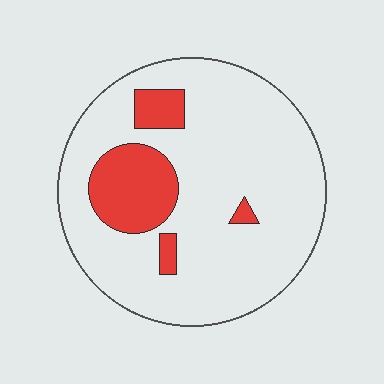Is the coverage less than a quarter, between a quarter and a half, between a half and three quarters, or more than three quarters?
Less than a quarter.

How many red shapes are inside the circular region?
4.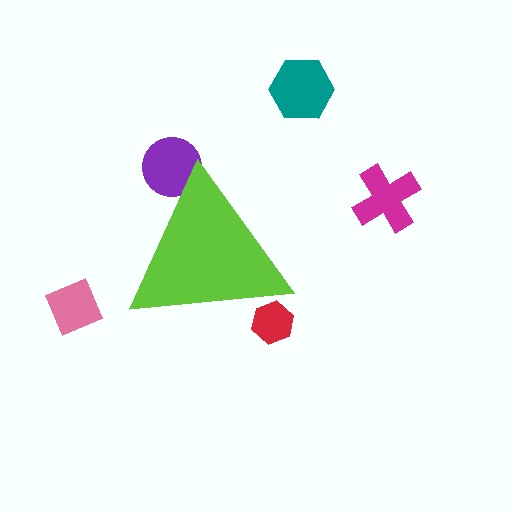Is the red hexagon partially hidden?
Yes, the red hexagon is partially hidden behind the lime triangle.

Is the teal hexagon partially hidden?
No, the teal hexagon is fully visible.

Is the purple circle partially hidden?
Yes, the purple circle is partially hidden behind the lime triangle.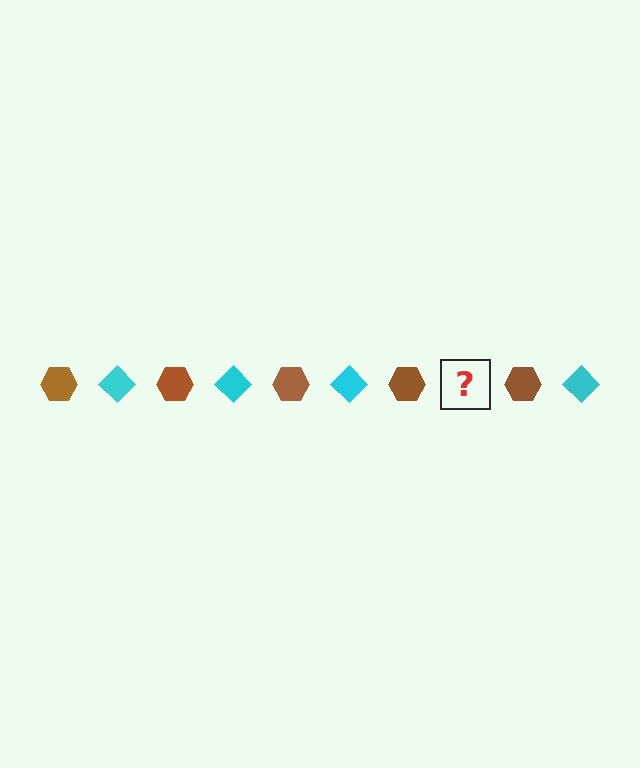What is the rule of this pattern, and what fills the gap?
The rule is that the pattern alternates between brown hexagon and cyan diamond. The gap should be filled with a cyan diamond.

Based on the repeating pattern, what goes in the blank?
The blank should be a cyan diamond.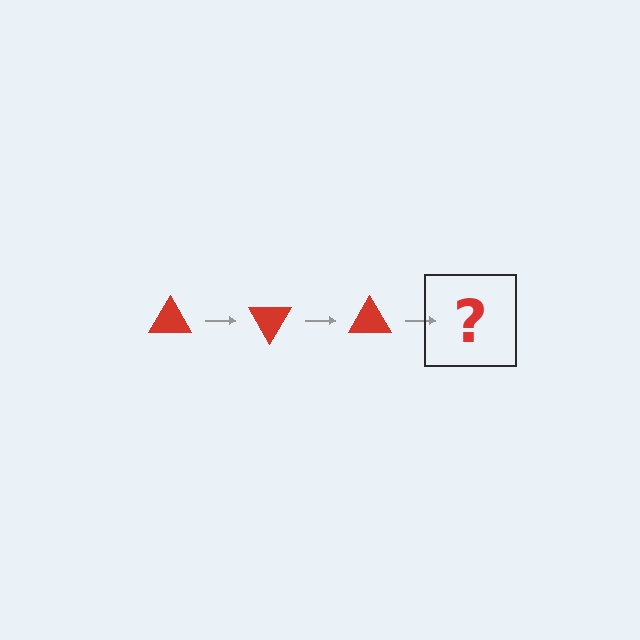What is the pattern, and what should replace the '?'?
The pattern is that the triangle rotates 60 degrees each step. The '?' should be a red triangle rotated 180 degrees.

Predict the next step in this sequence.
The next step is a red triangle rotated 180 degrees.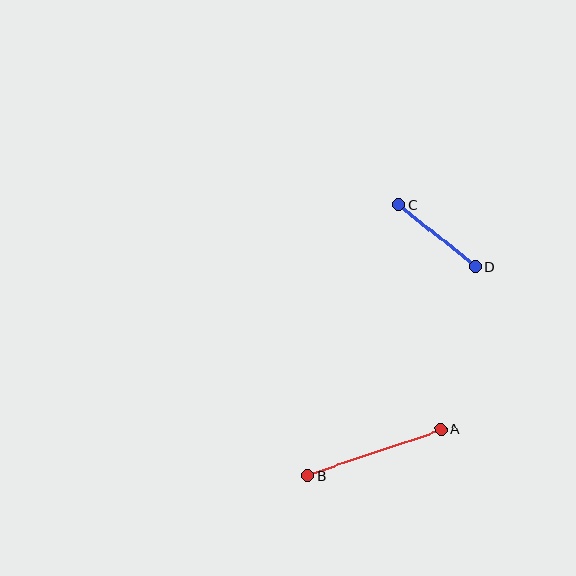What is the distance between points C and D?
The distance is approximately 98 pixels.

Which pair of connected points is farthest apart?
Points A and B are farthest apart.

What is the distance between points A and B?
The distance is approximately 141 pixels.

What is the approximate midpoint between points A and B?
The midpoint is at approximately (374, 452) pixels.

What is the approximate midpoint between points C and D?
The midpoint is at approximately (437, 236) pixels.